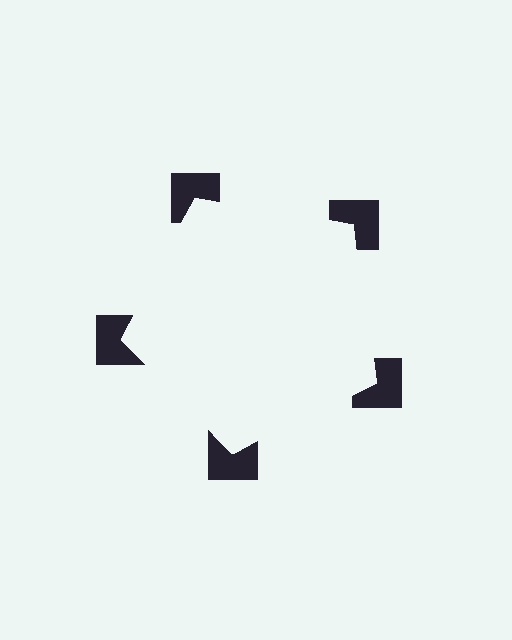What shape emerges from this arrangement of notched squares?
An illusory pentagon — its edges are inferred from the aligned wedge cuts in the notched squares, not physically drawn.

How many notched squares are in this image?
There are 5 — one at each vertex of the illusory pentagon.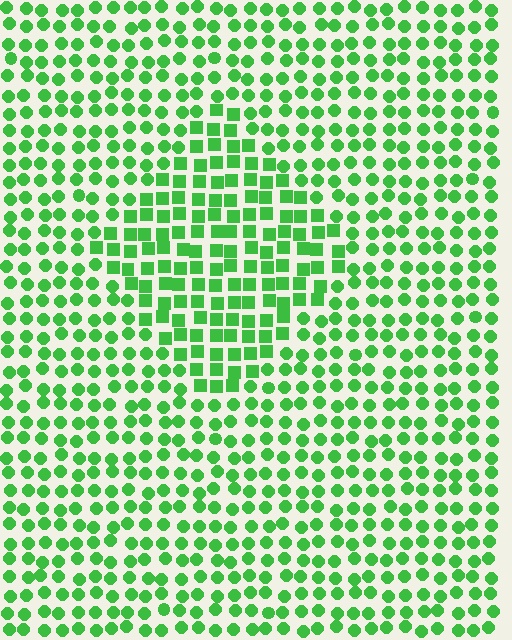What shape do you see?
I see a diamond.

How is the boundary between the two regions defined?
The boundary is defined by a change in element shape: squares inside vs. circles outside. All elements share the same color and spacing.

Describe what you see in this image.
The image is filled with small green elements arranged in a uniform grid. A diamond-shaped region contains squares, while the surrounding area contains circles. The boundary is defined purely by the change in element shape.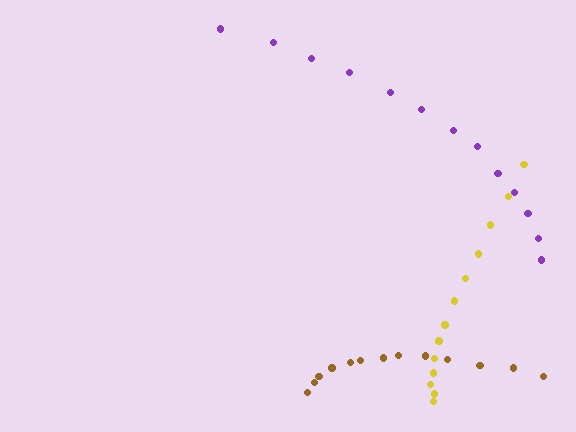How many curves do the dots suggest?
There are 3 distinct paths.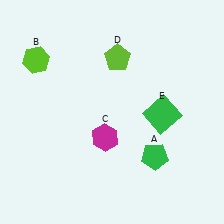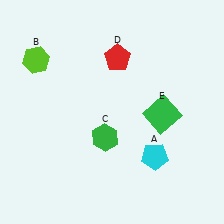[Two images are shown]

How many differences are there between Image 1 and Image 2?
There are 3 differences between the two images.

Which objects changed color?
A changed from green to cyan. C changed from magenta to green. D changed from lime to red.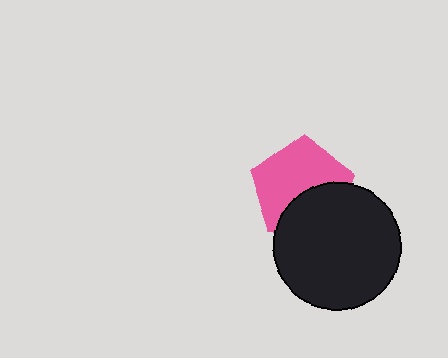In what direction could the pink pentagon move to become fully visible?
The pink pentagon could move up. That would shift it out from behind the black circle entirely.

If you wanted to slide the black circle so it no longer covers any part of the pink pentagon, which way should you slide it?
Slide it down — that is the most direct way to separate the two shapes.